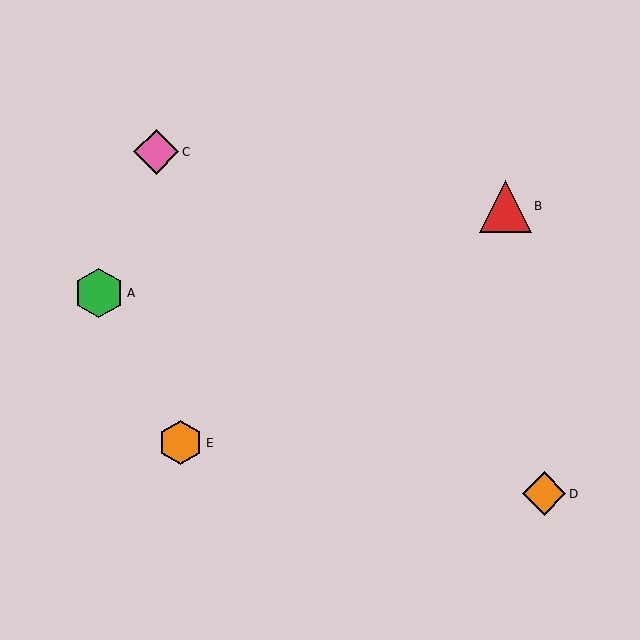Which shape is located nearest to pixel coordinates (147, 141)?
The pink diamond (labeled C) at (156, 152) is nearest to that location.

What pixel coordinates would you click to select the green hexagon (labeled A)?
Click at (99, 293) to select the green hexagon A.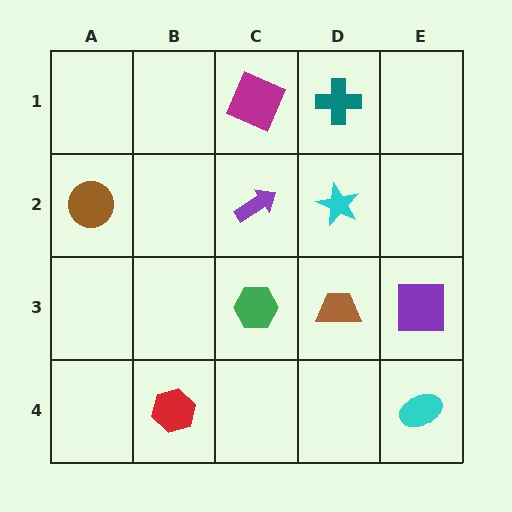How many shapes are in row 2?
3 shapes.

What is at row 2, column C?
A purple arrow.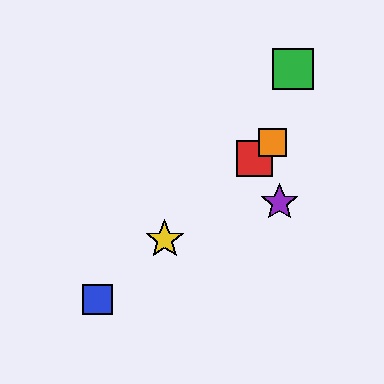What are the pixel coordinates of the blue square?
The blue square is at (98, 300).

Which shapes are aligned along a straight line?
The red square, the blue square, the yellow star, the orange square are aligned along a straight line.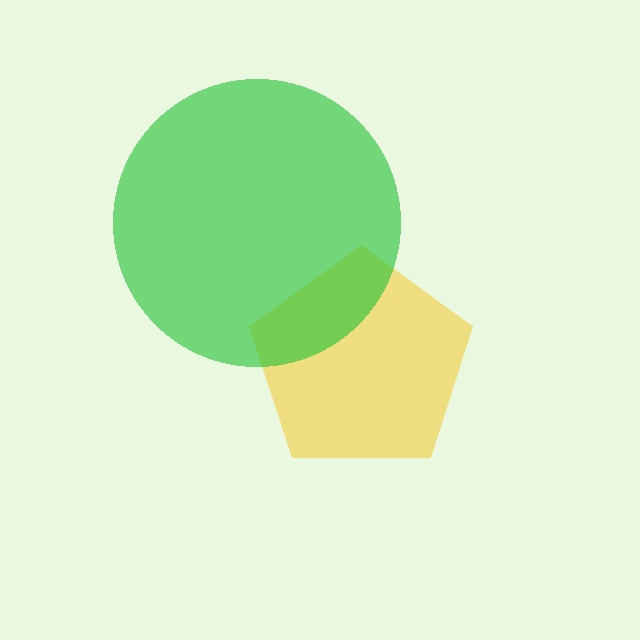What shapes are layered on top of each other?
The layered shapes are: a yellow pentagon, a green circle.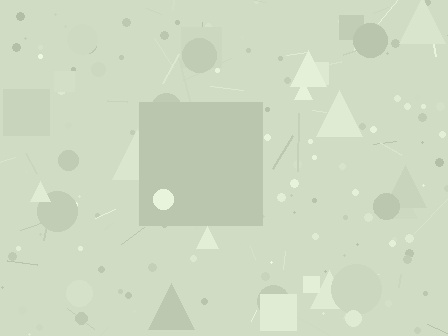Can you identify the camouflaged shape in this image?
The camouflaged shape is a square.